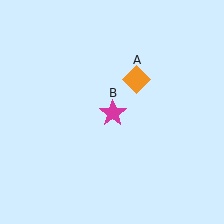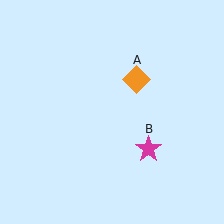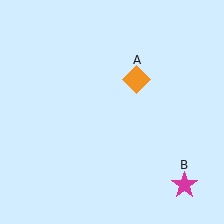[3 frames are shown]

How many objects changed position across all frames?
1 object changed position: magenta star (object B).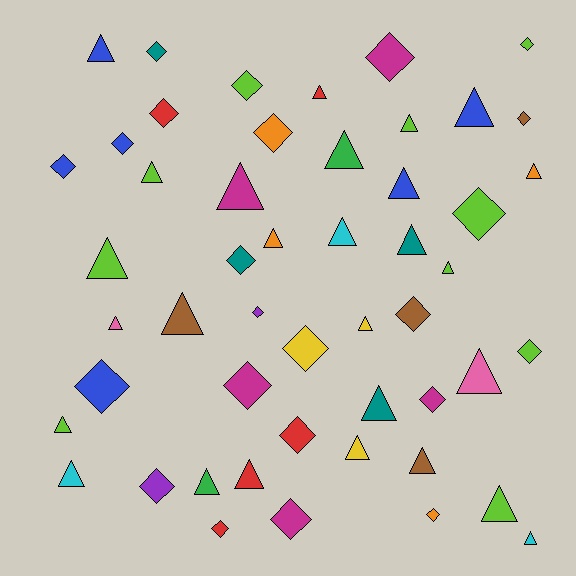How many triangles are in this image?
There are 27 triangles.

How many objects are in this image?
There are 50 objects.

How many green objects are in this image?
There are 2 green objects.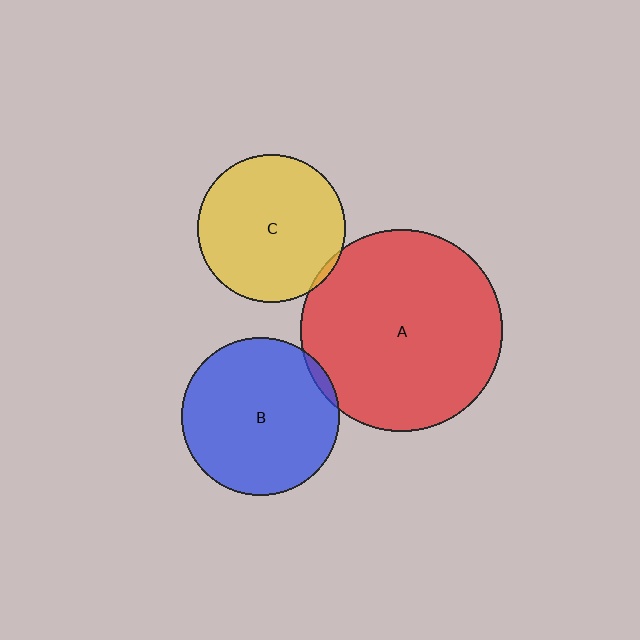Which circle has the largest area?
Circle A (red).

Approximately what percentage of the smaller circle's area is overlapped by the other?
Approximately 5%.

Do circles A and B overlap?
Yes.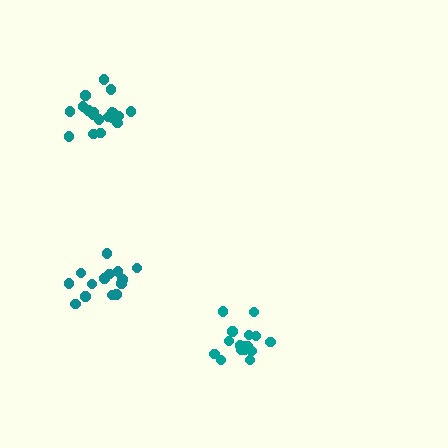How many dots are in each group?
Group 1: 19 dots, Group 2: 16 dots, Group 3: 14 dots (49 total).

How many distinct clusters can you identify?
There are 3 distinct clusters.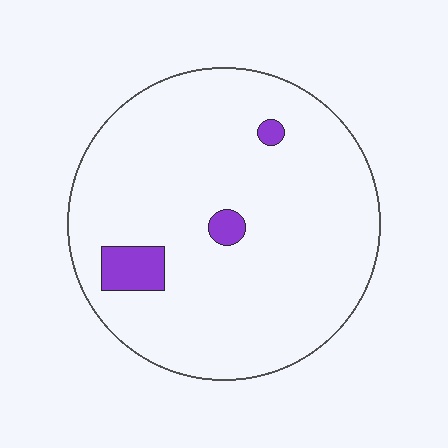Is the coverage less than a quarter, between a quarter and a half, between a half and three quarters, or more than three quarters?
Less than a quarter.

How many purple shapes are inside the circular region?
3.